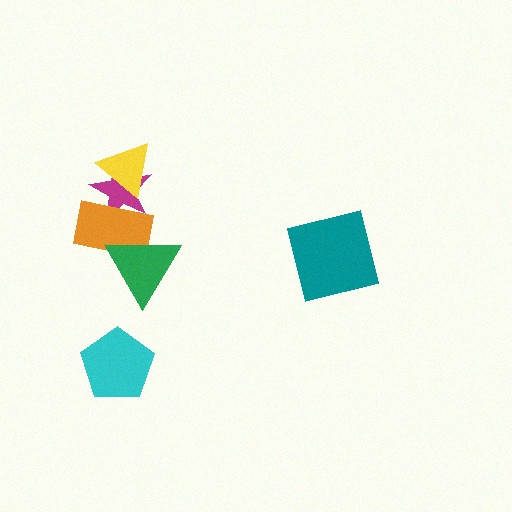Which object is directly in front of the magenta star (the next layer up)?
The orange rectangle is directly in front of the magenta star.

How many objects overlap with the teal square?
0 objects overlap with the teal square.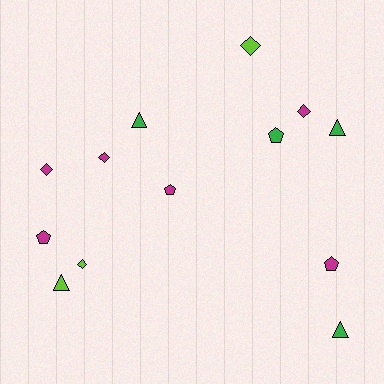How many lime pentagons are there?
There are no lime pentagons.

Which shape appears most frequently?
Diamond, with 5 objects.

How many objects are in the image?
There are 13 objects.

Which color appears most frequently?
Magenta, with 6 objects.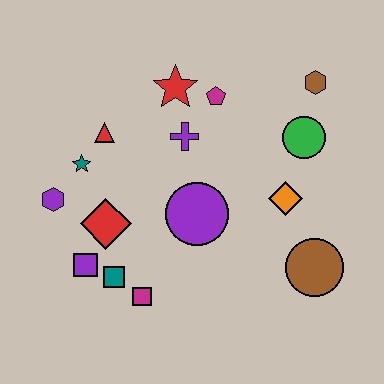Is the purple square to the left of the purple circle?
Yes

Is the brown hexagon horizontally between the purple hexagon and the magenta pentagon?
No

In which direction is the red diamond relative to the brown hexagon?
The red diamond is to the left of the brown hexagon.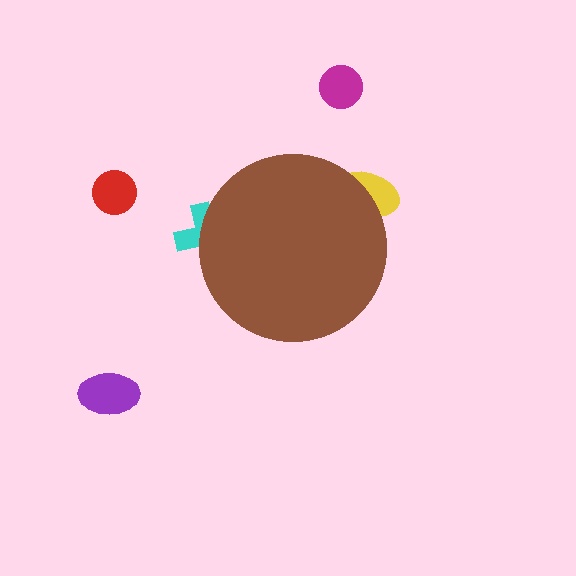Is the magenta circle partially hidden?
No, the magenta circle is fully visible.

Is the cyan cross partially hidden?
Yes, the cyan cross is partially hidden behind the brown circle.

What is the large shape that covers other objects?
A brown circle.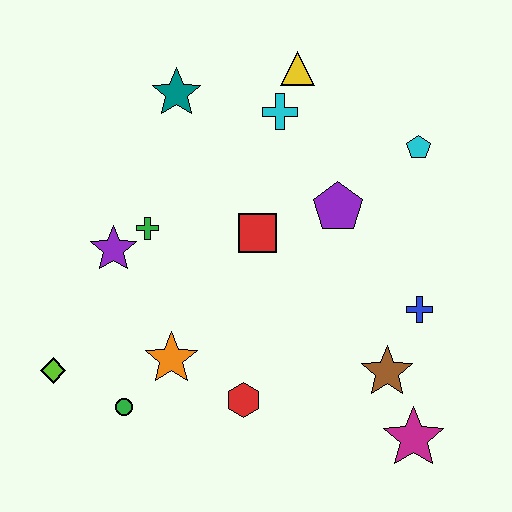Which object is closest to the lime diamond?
The green circle is closest to the lime diamond.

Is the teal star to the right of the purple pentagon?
No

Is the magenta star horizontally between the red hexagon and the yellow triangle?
No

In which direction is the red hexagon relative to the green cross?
The red hexagon is below the green cross.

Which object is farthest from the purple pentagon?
The lime diamond is farthest from the purple pentagon.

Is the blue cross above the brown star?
Yes